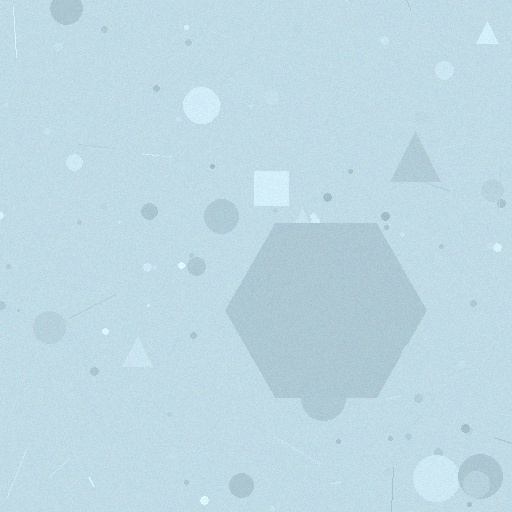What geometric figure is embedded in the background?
A hexagon is embedded in the background.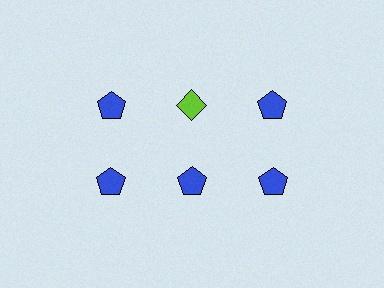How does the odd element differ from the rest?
It differs in both color (lime instead of blue) and shape (diamond instead of pentagon).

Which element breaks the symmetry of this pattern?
The lime diamond in the top row, second from left column breaks the symmetry. All other shapes are blue pentagons.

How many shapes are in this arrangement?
There are 6 shapes arranged in a grid pattern.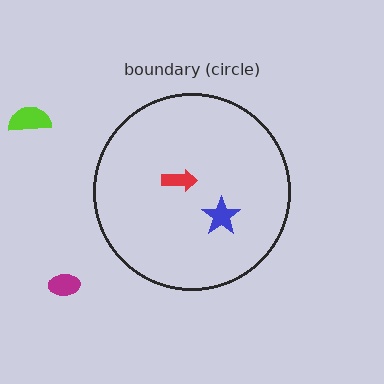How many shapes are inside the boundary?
2 inside, 2 outside.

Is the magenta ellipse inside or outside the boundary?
Outside.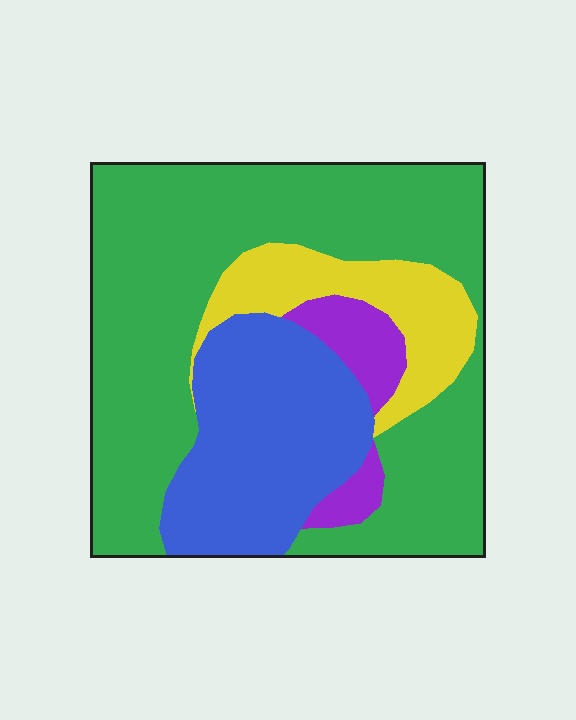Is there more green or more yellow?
Green.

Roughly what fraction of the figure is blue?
Blue takes up about one quarter (1/4) of the figure.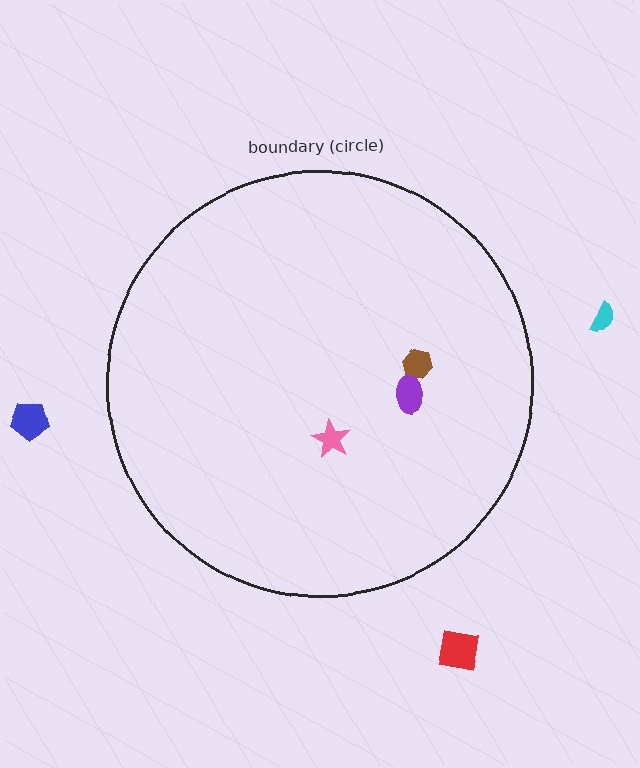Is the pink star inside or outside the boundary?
Inside.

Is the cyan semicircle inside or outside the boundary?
Outside.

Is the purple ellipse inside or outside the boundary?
Inside.